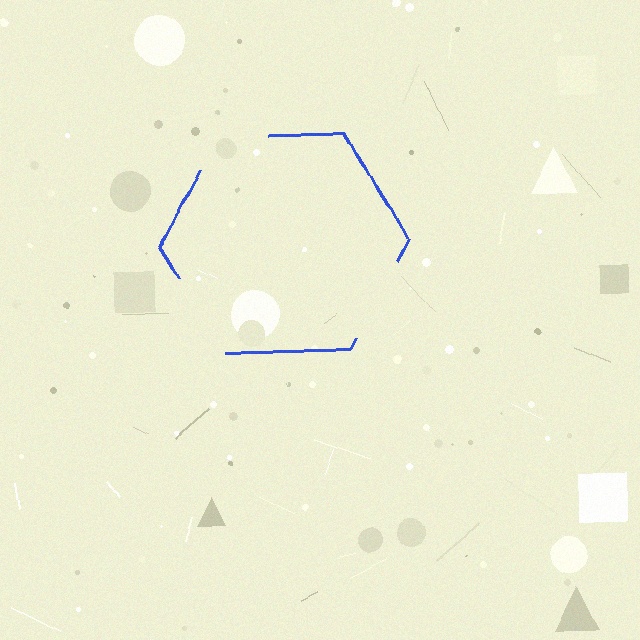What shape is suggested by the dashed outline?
The dashed outline suggests a hexagon.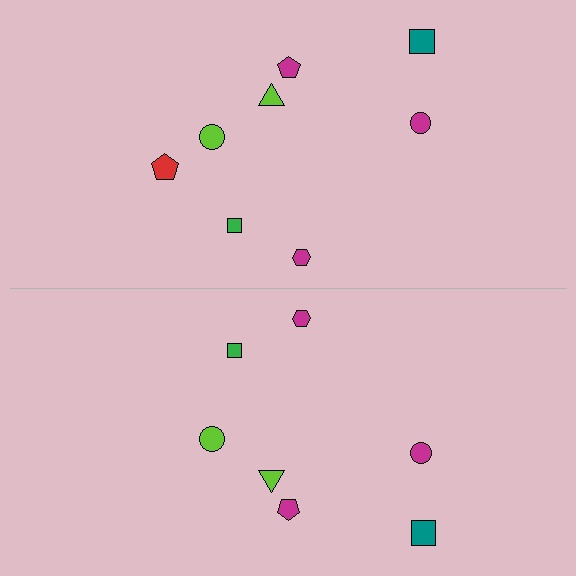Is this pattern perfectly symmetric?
No, the pattern is not perfectly symmetric. A red pentagon is missing from the bottom side.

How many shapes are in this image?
There are 15 shapes in this image.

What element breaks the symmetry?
A red pentagon is missing from the bottom side.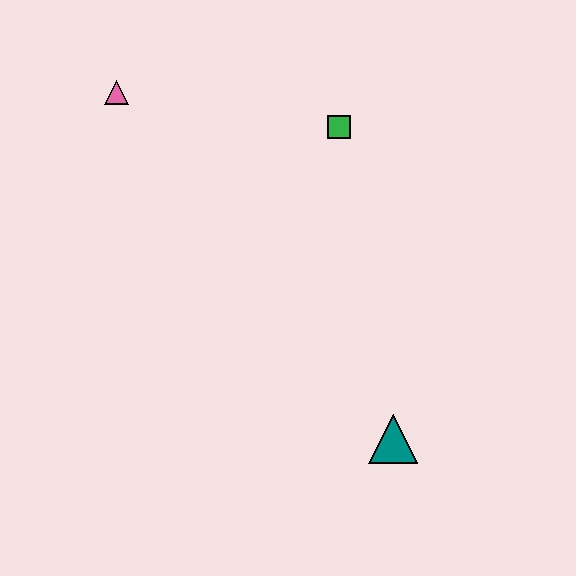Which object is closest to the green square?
The pink triangle is closest to the green square.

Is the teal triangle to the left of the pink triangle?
No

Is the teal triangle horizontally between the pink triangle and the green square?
No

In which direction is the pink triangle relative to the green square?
The pink triangle is to the left of the green square.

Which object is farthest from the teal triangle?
The pink triangle is farthest from the teal triangle.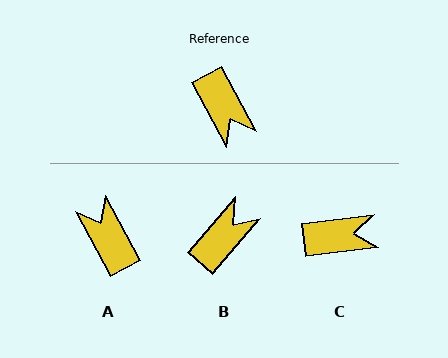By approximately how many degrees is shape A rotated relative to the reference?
Approximately 180 degrees clockwise.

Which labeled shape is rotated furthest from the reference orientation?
A, about 180 degrees away.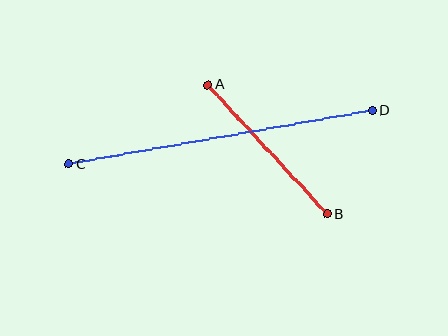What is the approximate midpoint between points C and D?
The midpoint is at approximately (221, 137) pixels.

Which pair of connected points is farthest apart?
Points C and D are farthest apart.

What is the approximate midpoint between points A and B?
The midpoint is at approximately (267, 149) pixels.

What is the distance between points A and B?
The distance is approximately 176 pixels.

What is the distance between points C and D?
The distance is approximately 308 pixels.